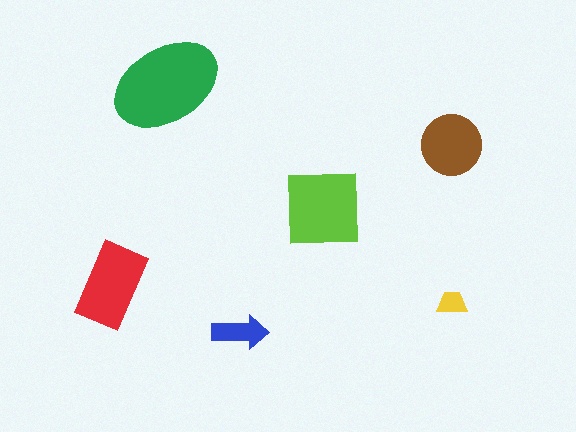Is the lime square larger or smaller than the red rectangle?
Larger.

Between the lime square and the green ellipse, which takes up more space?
The green ellipse.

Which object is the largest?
The green ellipse.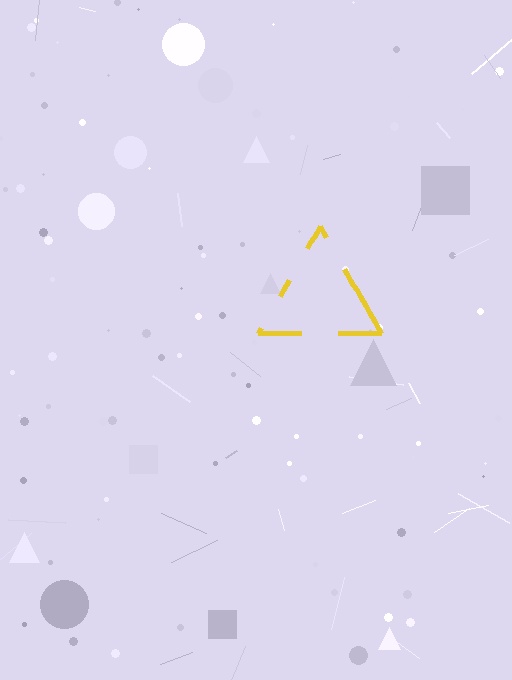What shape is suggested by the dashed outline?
The dashed outline suggests a triangle.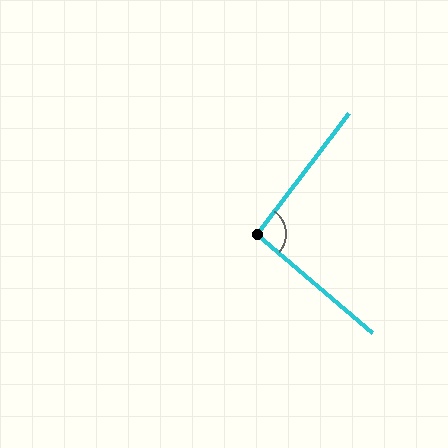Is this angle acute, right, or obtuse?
It is approximately a right angle.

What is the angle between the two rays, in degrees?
Approximately 93 degrees.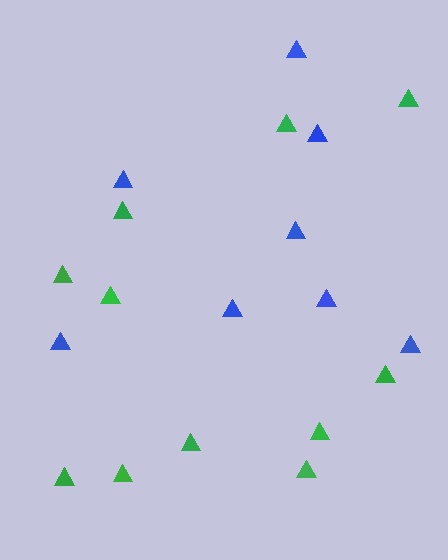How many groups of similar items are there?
There are 2 groups: one group of blue triangles (8) and one group of green triangles (11).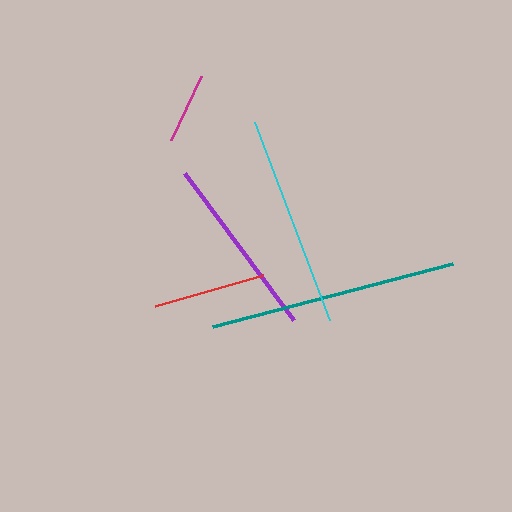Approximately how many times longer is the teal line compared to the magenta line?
The teal line is approximately 3.5 times the length of the magenta line.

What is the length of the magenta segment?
The magenta segment is approximately 71 pixels long.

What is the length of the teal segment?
The teal segment is approximately 248 pixels long.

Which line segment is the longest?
The teal line is the longest at approximately 248 pixels.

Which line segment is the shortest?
The magenta line is the shortest at approximately 71 pixels.